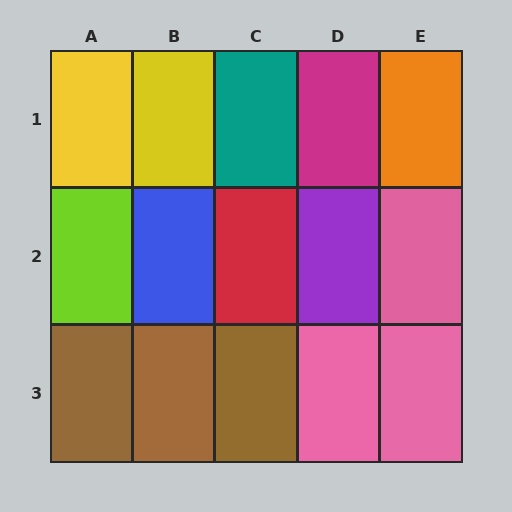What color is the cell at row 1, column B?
Yellow.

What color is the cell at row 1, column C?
Teal.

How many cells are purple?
1 cell is purple.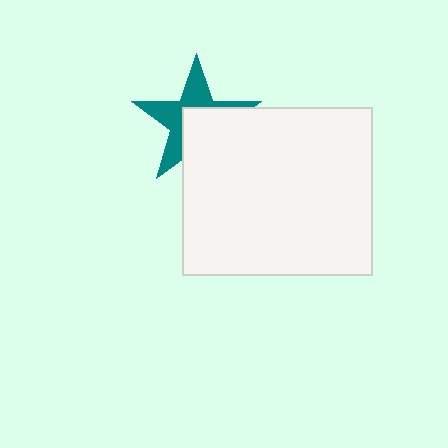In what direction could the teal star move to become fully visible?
The teal star could move toward the upper-left. That would shift it out from behind the white rectangle entirely.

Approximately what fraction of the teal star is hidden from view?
Roughly 49% of the teal star is hidden behind the white rectangle.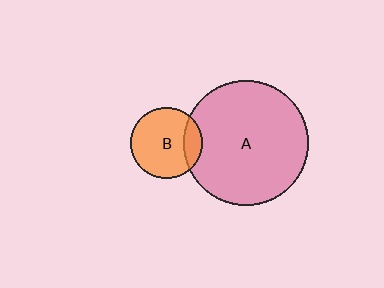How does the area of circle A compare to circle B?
Approximately 3.0 times.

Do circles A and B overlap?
Yes.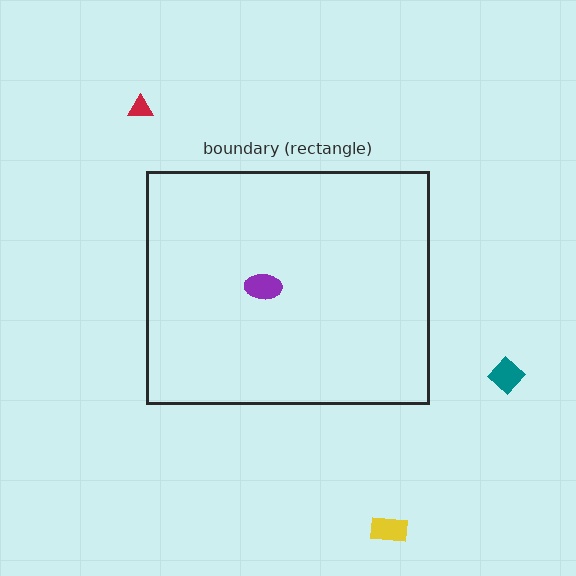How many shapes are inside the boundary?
1 inside, 3 outside.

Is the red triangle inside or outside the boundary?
Outside.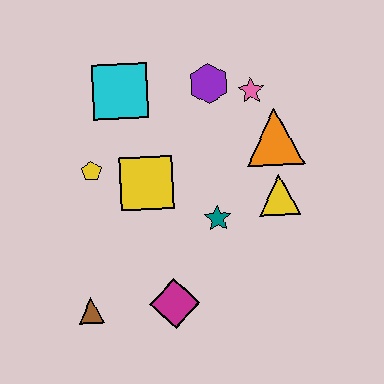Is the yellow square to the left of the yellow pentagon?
No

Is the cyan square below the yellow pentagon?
No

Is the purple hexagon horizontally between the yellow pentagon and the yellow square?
No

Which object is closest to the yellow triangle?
The orange triangle is closest to the yellow triangle.